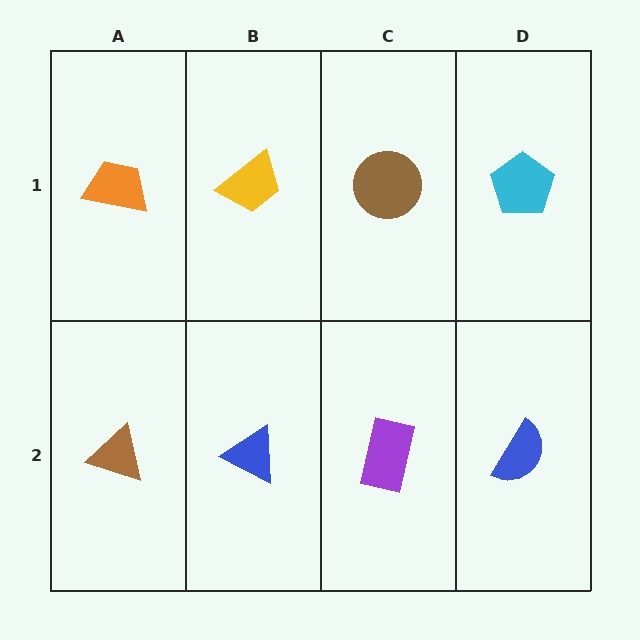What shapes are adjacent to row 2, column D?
A cyan pentagon (row 1, column D), a purple rectangle (row 2, column C).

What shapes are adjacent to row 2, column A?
An orange trapezoid (row 1, column A), a blue triangle (row 2, column B).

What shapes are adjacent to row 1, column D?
A blue semicircle (row 2, column D), a brown circle (row 1, column C).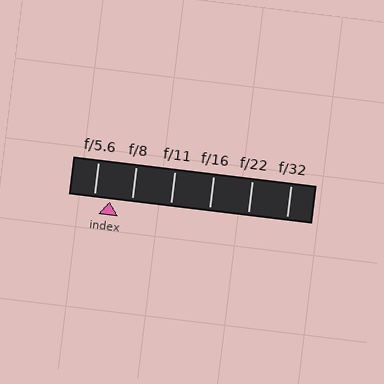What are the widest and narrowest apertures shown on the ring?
The widest aperture shown is f/5.6 and the narrowest is f/32.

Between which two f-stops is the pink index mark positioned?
The index mark is between f/5.6 and f/8.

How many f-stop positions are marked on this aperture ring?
There are 6 f-stop positions marked.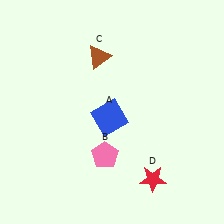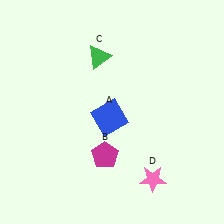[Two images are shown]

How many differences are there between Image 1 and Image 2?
There are 3 differences between the two images.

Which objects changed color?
B changed from pink to magenta. C changed from brown to green. D changed from red to pink.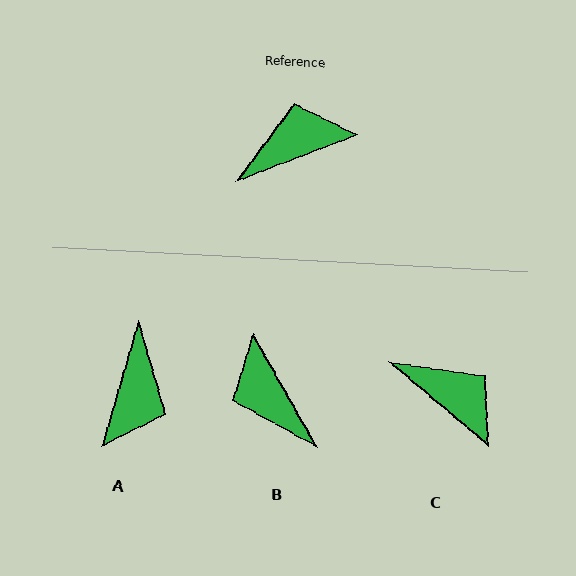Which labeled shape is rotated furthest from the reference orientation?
A, about 127 degrees away.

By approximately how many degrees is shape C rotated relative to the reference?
Approximately 61 degrees clockwise.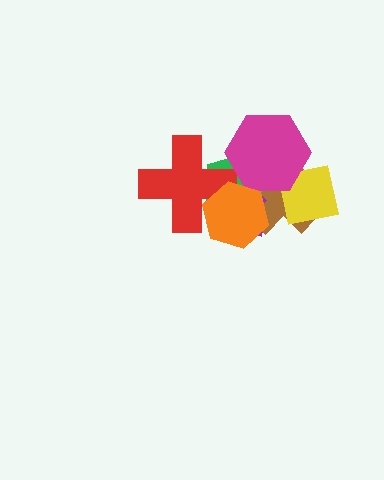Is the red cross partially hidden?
Yes, it is partially covered by another shape.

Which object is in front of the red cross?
The orange hexagon is in front of the red cross.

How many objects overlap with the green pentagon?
5 objects overlap with the green pentagon.